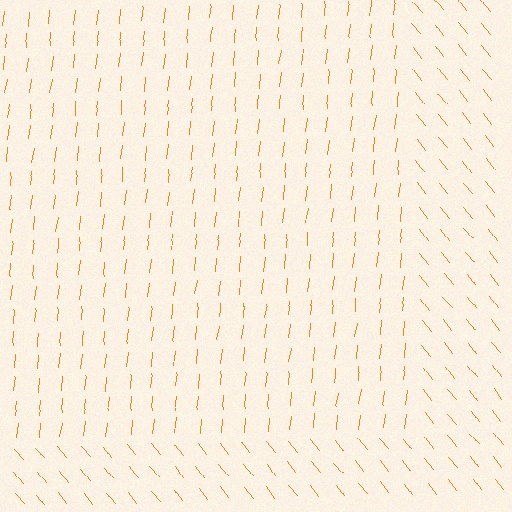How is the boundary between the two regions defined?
The boundary is defined purely by a change in line orientation (approximately 45 degrees difference). All lines are the same color and thickness.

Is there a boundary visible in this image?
Yes, there is a texture boundary formed by a change in line orientation.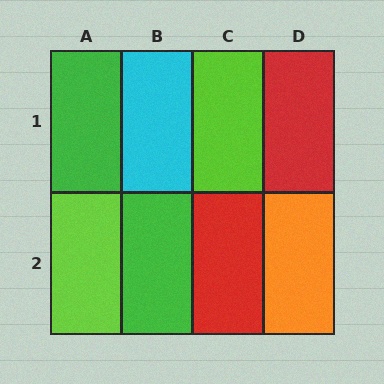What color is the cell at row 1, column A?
Green.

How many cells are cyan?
1 cell is cyan.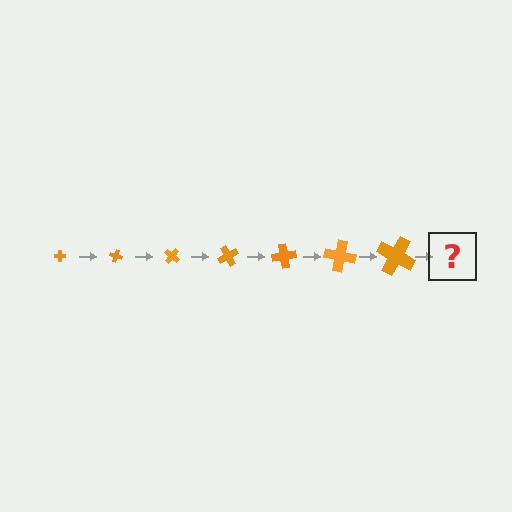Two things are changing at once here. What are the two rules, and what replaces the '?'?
The two rules are that the cross grows larger each step and it rotates 20 degrees each step. The '?' should be a cross, larger than the previous one and rotated 140 degrees from the start.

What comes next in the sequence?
The next element should be a cross, larger than the previous one and rotated 140 degrees from the start.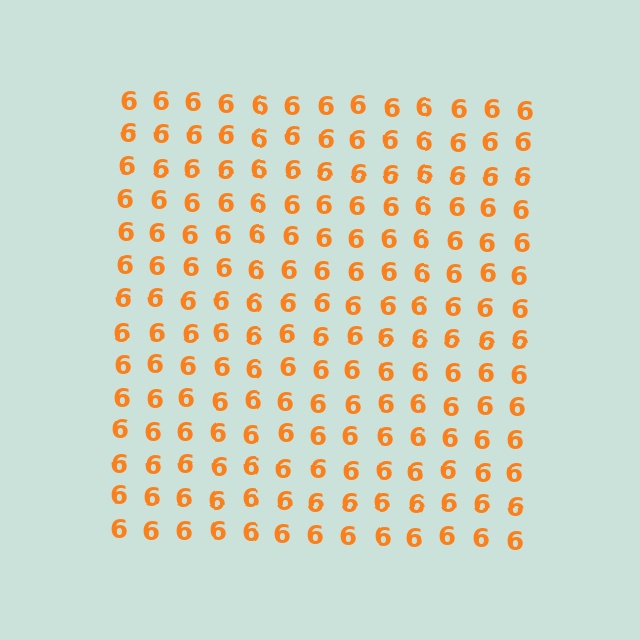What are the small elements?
The small elements are digit 6's.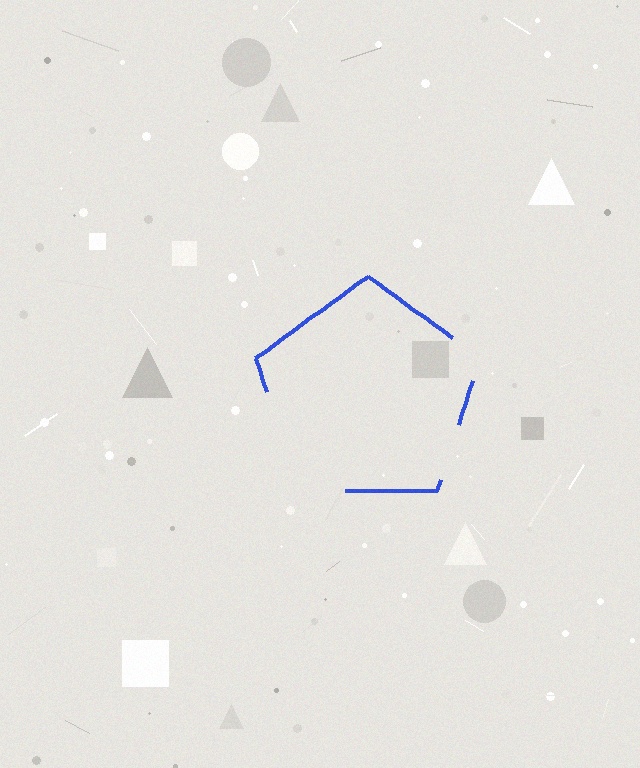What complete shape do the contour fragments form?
The contour fragments form a pentagon.